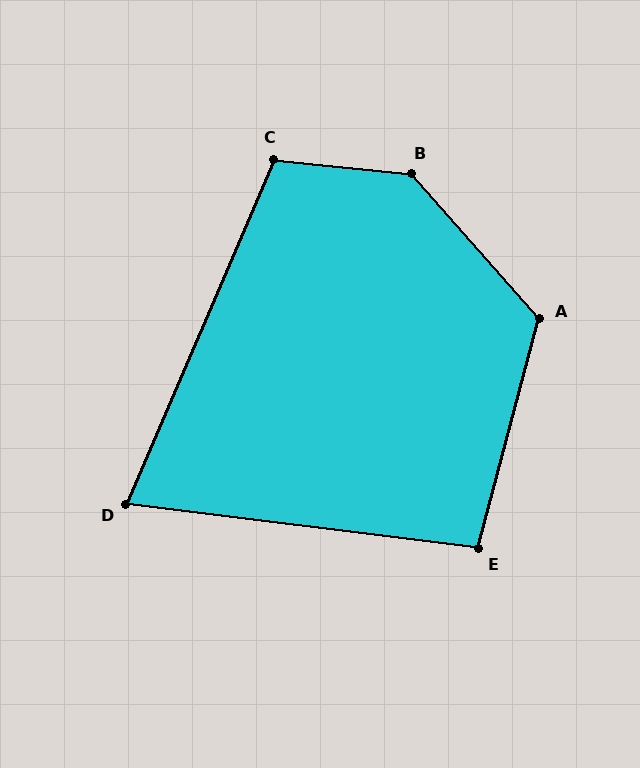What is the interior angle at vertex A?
Approximately 124 degrees (obtuse).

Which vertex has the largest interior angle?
B, at approximately 137 degrees.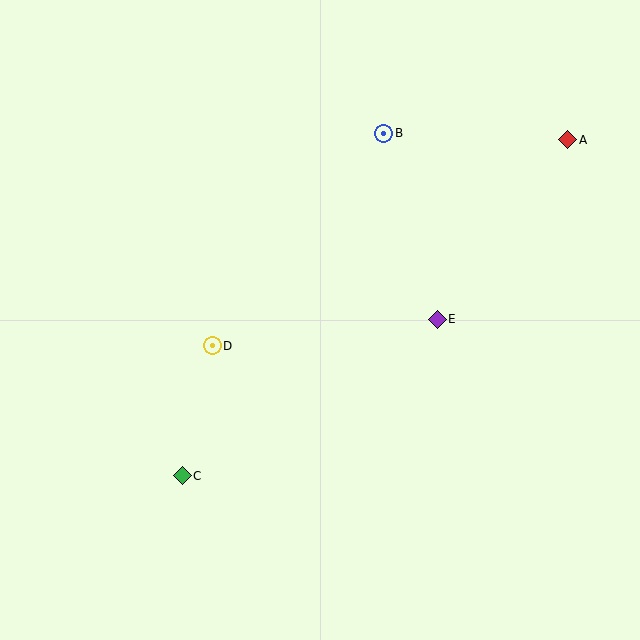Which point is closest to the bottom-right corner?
Point E is closest to the bottom-right corner.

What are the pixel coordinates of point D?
Point D is at (212, 346).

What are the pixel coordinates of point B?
Point B is at (384, 133).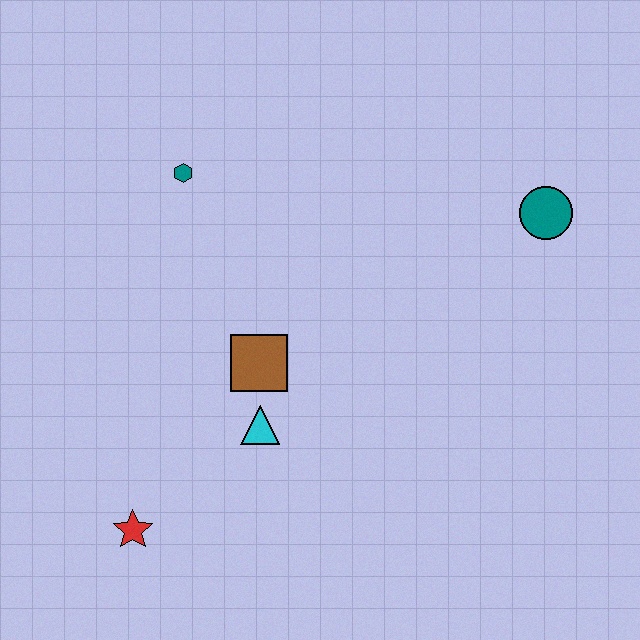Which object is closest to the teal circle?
The brown square is closest to the teal circle.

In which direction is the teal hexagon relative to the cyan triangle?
The teal hexagon is above the cyan triangle.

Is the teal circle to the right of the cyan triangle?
Yes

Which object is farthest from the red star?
The teal circle is farthest from the red star.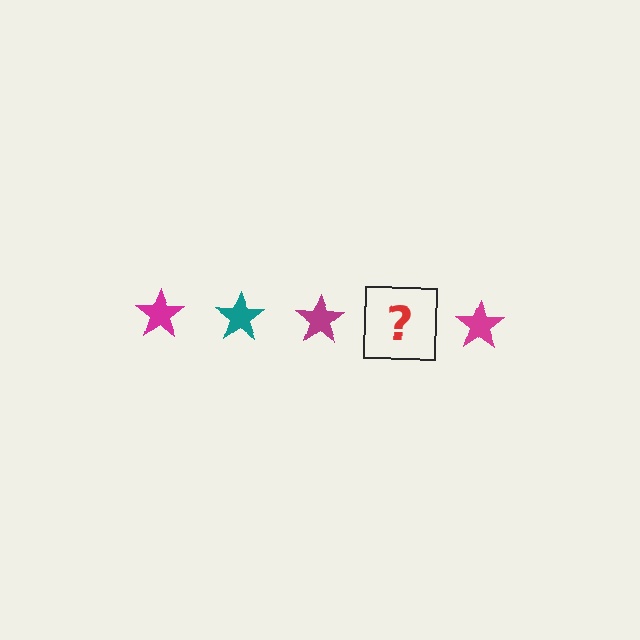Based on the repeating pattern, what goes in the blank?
The blank should be a teal star.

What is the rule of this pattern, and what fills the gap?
The rule is that the pattern cycles through magenta, teal stars. The gap should be filled with a teal star.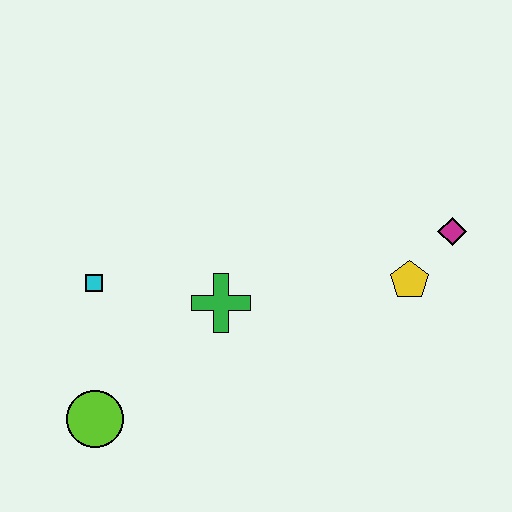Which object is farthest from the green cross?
The magenta diamond is farthest from the green cross.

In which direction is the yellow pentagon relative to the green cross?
The yellow pentagon is to the right of the green cross.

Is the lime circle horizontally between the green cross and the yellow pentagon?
No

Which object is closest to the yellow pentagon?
The magenta diamond is closest to the yellow pentagon.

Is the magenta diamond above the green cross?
Yes